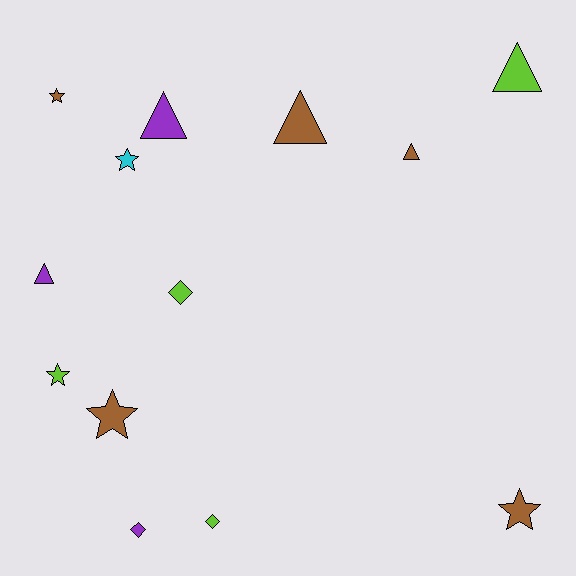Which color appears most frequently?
Brown, with 5 objects.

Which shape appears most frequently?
Star, with 5 objects.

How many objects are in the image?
There are 13 objects.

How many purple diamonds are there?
There is 1 purple diamond.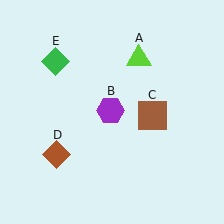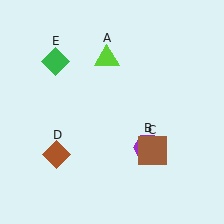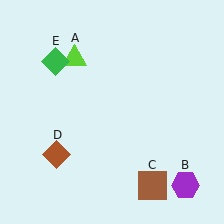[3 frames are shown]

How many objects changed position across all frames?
3 objects changed position: lime triangle (object A), purple hexagon (object B), brown square (object C).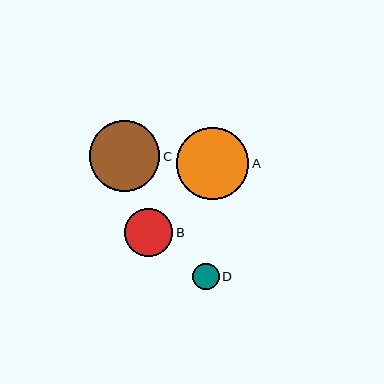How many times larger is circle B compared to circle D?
Circle B is approximately 1.8 times the size of circle D.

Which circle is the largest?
Circle A is the largest with a size of approximately 72 pixels.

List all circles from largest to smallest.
From largest to smallest: A, C, B, D.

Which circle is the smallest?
Circle D is the smallest with a size of approximately 26 pixels.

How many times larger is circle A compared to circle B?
Circle A is approximately 1.5 times the size of circle B.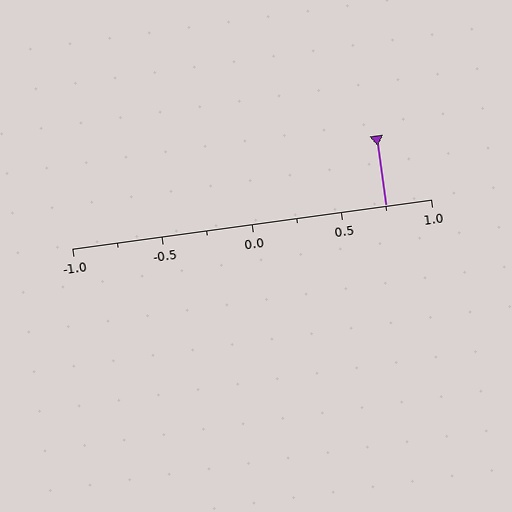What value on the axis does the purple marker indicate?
The marker indicates approximately 0.75.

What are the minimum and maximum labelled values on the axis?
The axis runs from -1.0 to 1.0.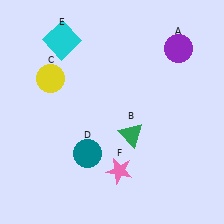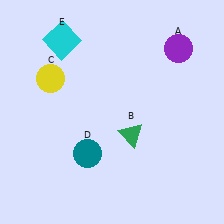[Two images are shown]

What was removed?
The pink star (F) was removed in Image 2.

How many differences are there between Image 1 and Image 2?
There is 1 difference between the two images.